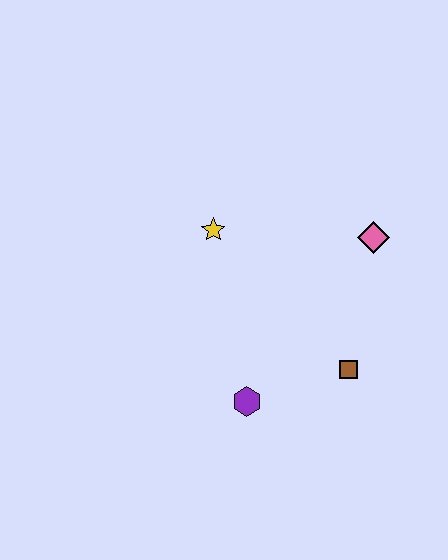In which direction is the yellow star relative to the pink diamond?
The yellow star is to the left of the pink diamond.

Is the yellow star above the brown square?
Yes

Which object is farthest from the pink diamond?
The purple hexagon is farthest from the pink diamond.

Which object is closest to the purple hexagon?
The brown square is closest to the purple hexagon.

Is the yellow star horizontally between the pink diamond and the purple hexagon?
No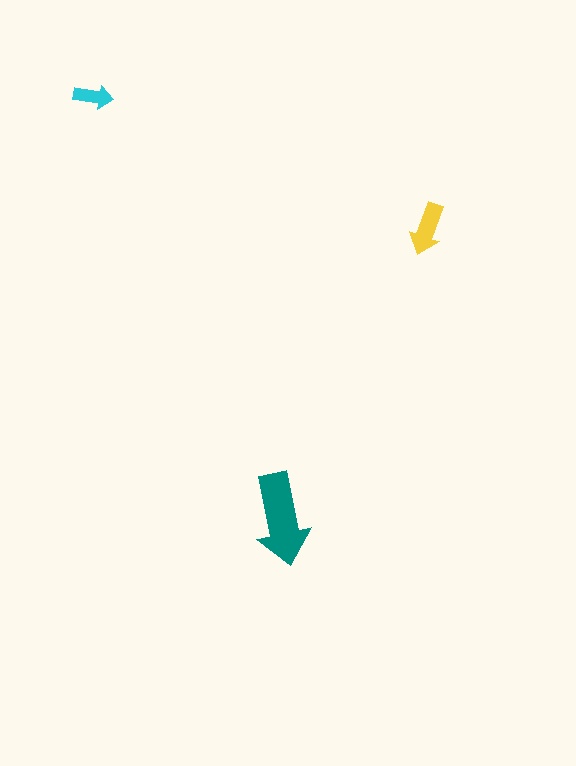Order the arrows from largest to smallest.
the teal one, the yellow one, the cyan one.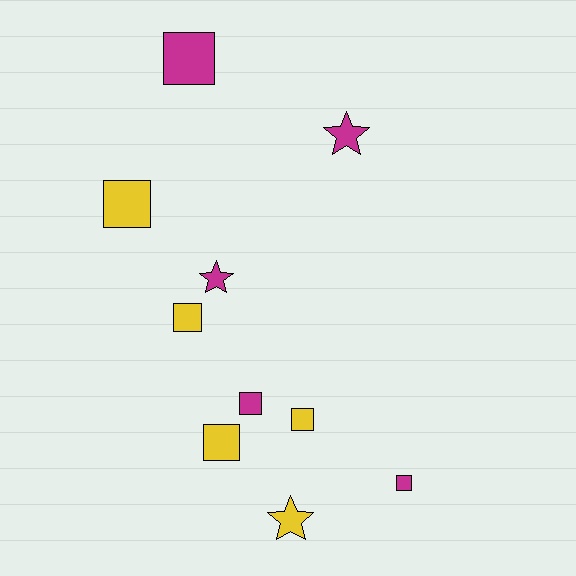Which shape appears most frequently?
Square, with 7 objects.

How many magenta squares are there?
There are 3 magenta squares.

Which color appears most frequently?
Yellow, with 5 objects.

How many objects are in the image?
There are 10 objects.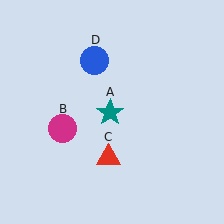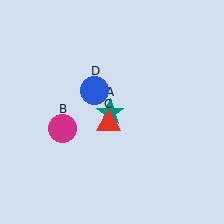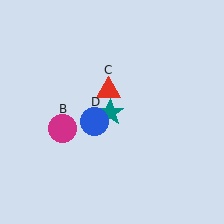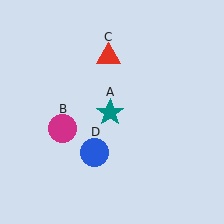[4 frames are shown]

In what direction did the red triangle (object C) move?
The red triangle (object C) moved up.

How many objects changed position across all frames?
2 objects changed position: red triangle (object C), blue circle (object D).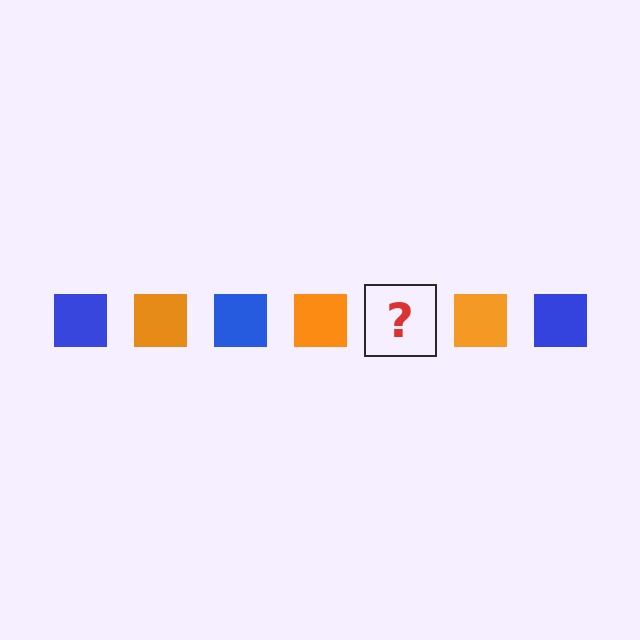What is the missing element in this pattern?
The missing element is a blue square.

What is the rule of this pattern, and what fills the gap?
The rule is that the pattern cycles through blue, orange squares. The gap should be filled with a blue square.